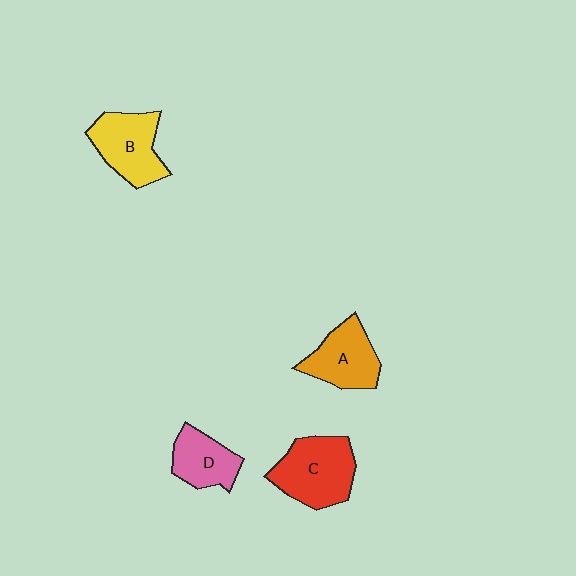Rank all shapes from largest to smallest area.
From largest to smallest: C (red), B (yellow), A (orange), D (pink).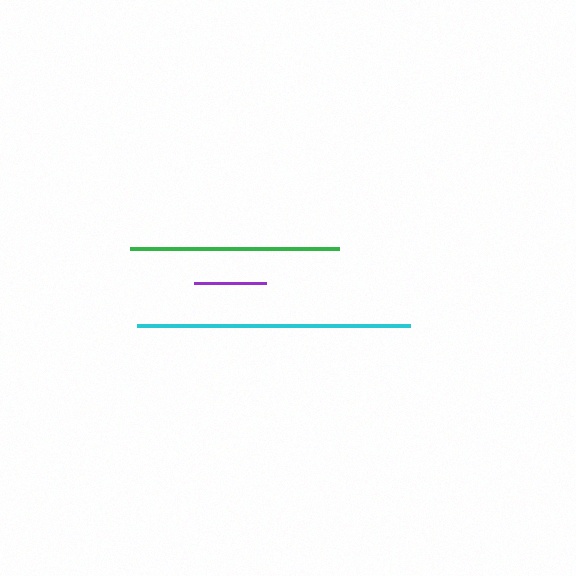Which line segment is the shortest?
The purple line is the shortest at approximately 71 pixels.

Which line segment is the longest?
The cyan line is the longest at approximately 273 pixels.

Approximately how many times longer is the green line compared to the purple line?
The green line is approximately 2.9 times the length of the purple line.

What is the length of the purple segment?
The purple segment is approximately 71 pixels long.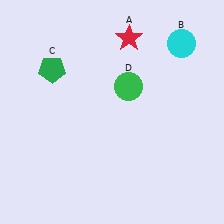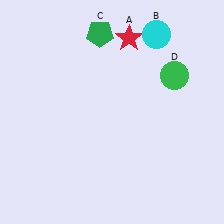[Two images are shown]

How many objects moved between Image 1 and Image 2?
3 objects moved between the two images.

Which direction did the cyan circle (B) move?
The cyan circle (B) moved left.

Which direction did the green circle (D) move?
The green circle (D) moved right.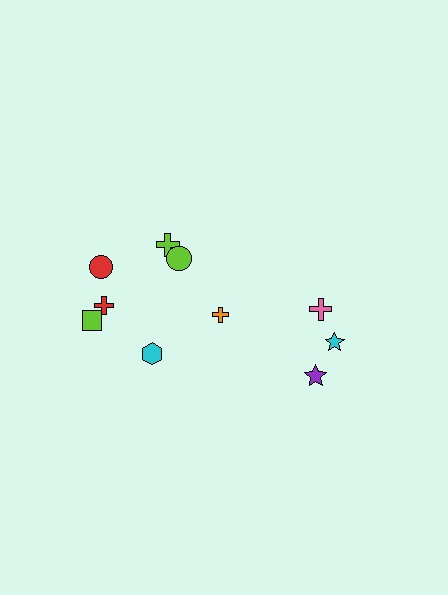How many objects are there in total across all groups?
There are 10 objects.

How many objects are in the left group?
There are 6 objects.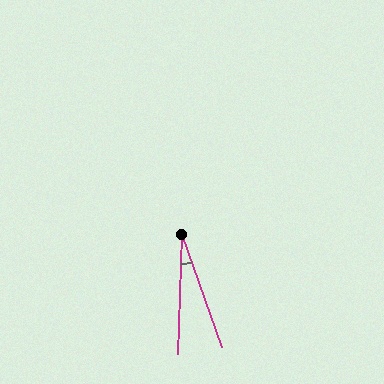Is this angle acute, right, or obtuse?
It is acute.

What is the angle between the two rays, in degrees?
Approximately 22 degrees.